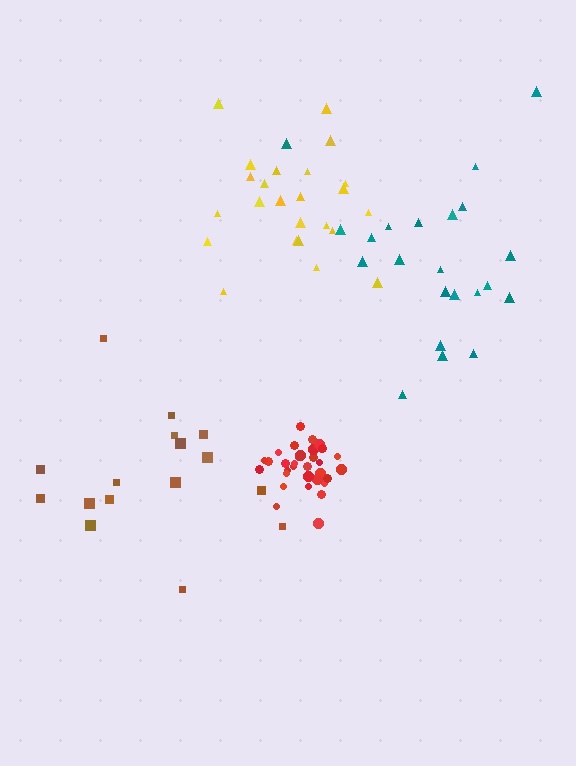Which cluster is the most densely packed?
Red.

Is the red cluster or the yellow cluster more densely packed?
Red.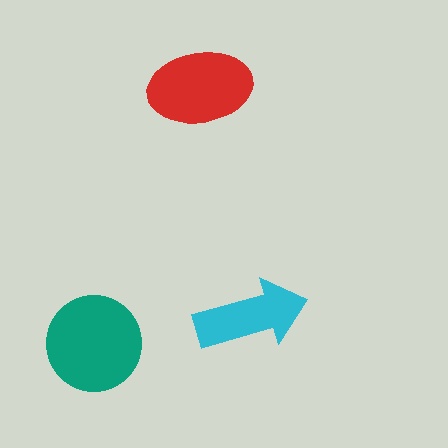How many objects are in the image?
There are 3 objects in the image.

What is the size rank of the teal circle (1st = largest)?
1st.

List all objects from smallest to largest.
The cyan arrow, the red ellipse, the teal circle.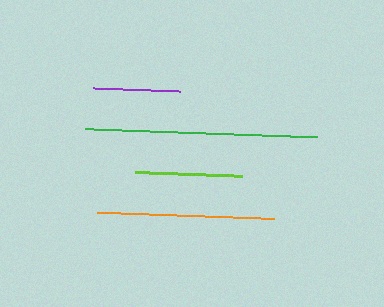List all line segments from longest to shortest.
From longest to shortest: green, orange, lime, purple.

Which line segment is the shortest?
The purple line is the shortest at approximately 86 pixels.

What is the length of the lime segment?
The lime segment is approximately 108 pixels long.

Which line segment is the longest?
The green line is the longest at approximately 231 pixels.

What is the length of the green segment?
The green segment is approximately 231 pixels long.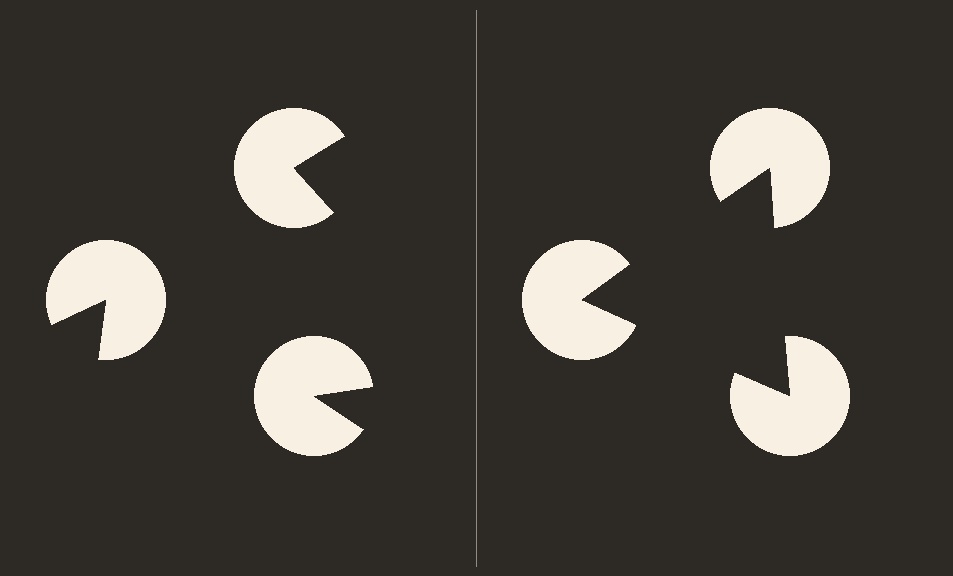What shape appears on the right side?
An illusory triangle.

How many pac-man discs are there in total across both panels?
6 — 3 on each side.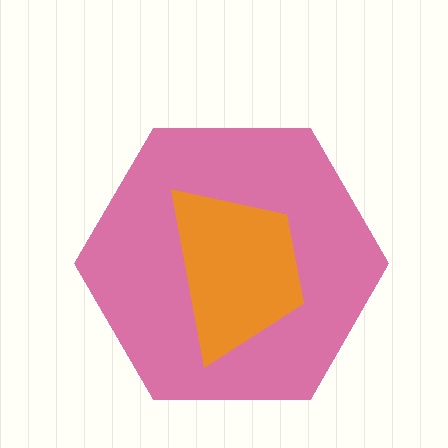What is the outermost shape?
The pink hexagon.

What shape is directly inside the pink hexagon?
The orange trapezoid.